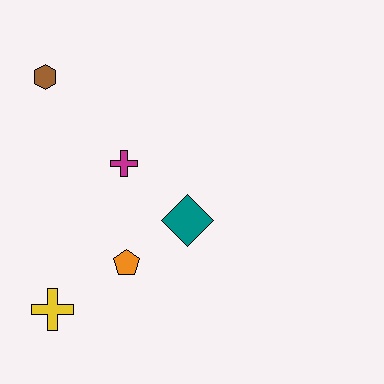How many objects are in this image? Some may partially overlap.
There are 5 objects.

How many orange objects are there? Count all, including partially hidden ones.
There is 1 orange object.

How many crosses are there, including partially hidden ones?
There are 2 crosses.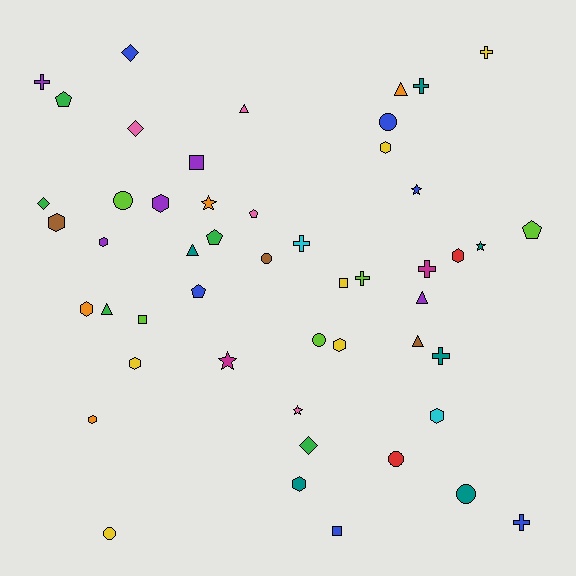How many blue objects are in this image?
There are 6 blue objects.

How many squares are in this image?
There are 4 squares.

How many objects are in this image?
There are 50 objects.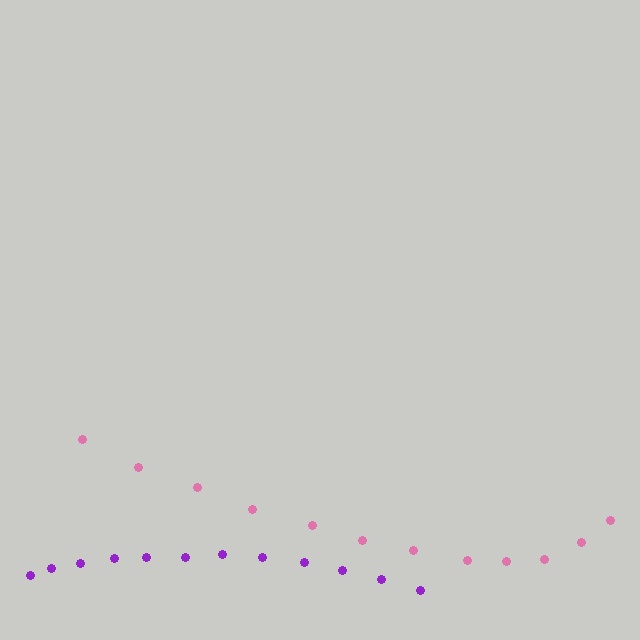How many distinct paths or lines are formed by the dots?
There are 2 distinct paths.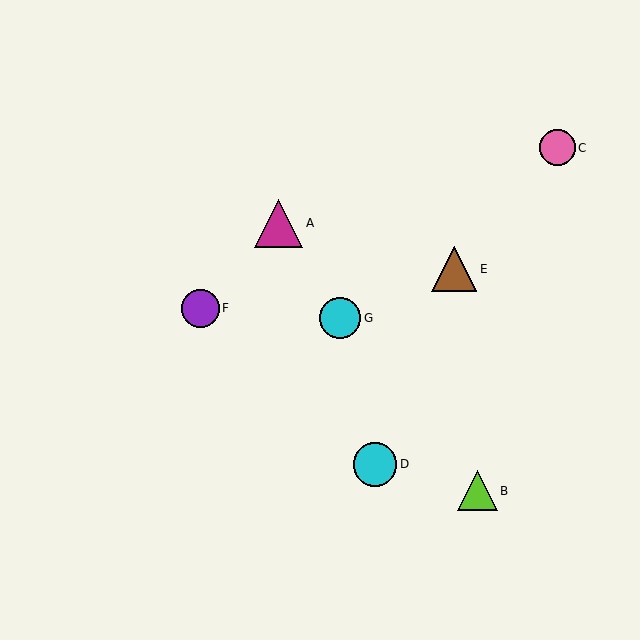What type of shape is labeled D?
Shape D is a cyan circle.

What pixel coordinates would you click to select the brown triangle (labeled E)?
Click at (454, 269) to select the brown triangle E.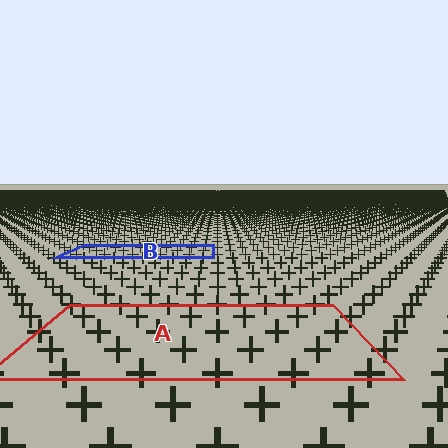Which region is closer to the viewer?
Region A is closer. The texture elements there are larger and more spread out.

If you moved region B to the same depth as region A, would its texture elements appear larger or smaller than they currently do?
They would appear larger. At a closer depth, the same texture elements are projected at a bigger on-screen size.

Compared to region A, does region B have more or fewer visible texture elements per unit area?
Region B has more texture elements per unit area — they are packed more densely because it is farther away.